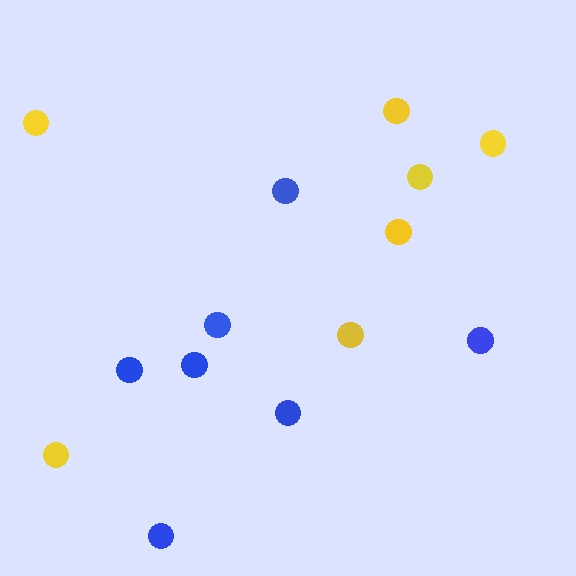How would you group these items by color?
There are 2 groups: one group of blue circles (7) and one group of yellow circles (7).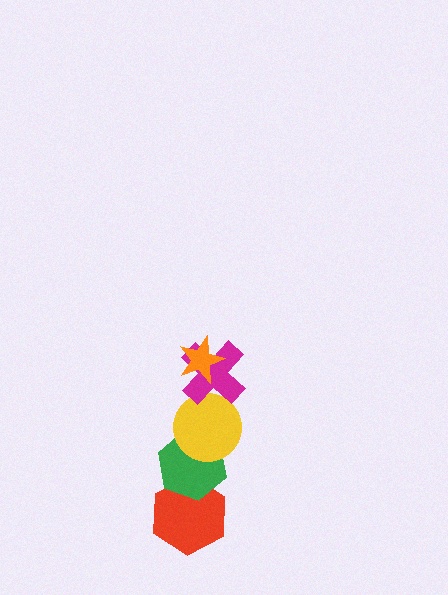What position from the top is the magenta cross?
The magenta cross is 2nd from the top.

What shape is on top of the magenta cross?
The orange star is on top of the magenta cross.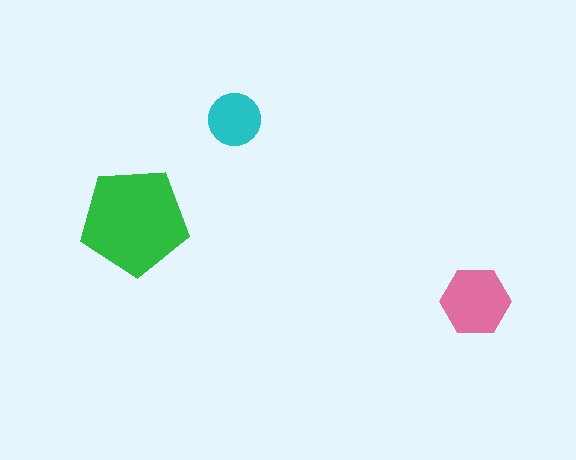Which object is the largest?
The green pentagon.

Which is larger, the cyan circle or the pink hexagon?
The pink hexagon.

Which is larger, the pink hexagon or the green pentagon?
The green pentagon.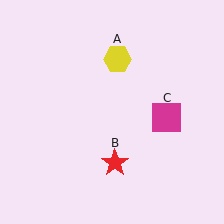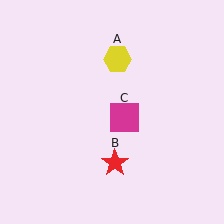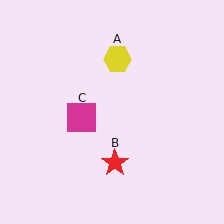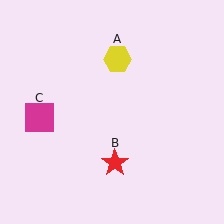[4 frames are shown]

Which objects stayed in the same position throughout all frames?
Yellow hexagon (object A) and red star (object B) remained stationary.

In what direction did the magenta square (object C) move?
The magenta square (object C) moved left.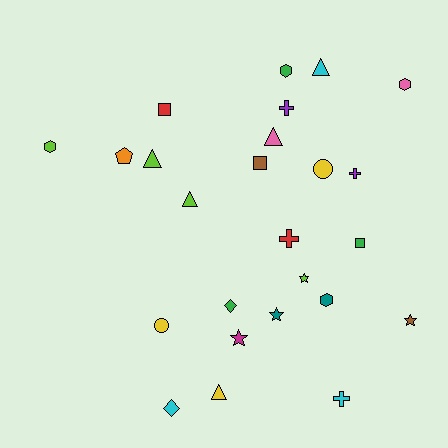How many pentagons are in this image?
There is 1 pentagon.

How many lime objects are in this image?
There are 4 lime objects.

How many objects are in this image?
There are 25 objects.